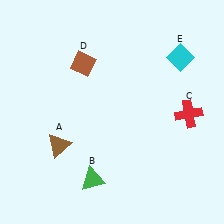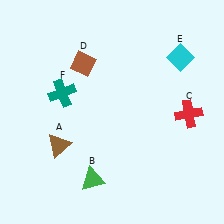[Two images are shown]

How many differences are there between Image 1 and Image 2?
There is 1 difference between the two images.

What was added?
A teal cross (F) was added in Image 2.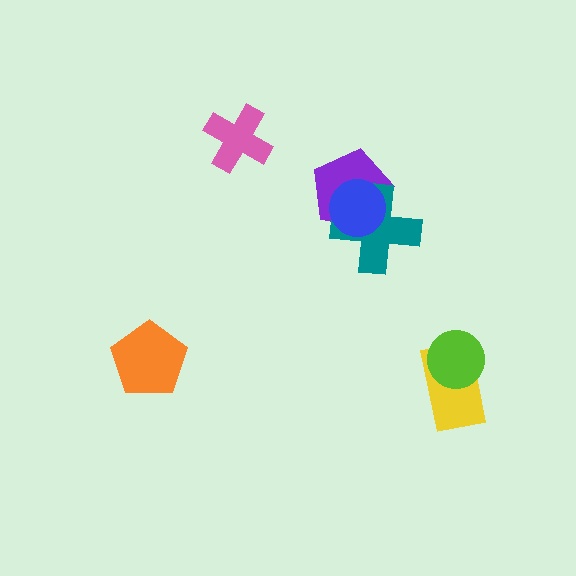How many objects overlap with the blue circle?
2 objects overlap with the blue circle.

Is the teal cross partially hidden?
Yes, it is partially covered by another shape.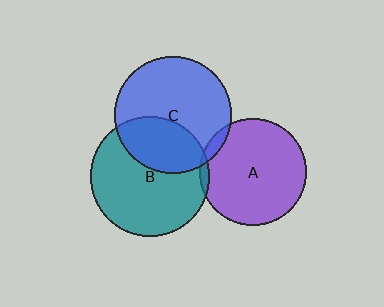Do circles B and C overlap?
Yes.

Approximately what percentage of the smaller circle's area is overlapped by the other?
Approximately 35%.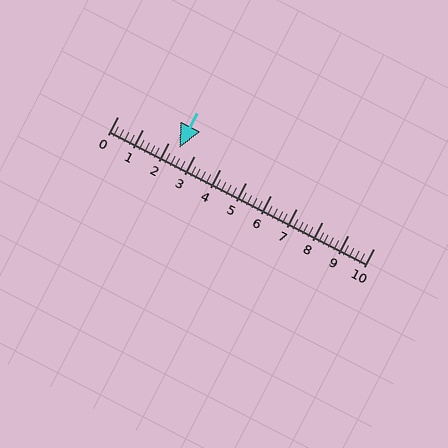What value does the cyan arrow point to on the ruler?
The cyan arrow points to approximately 2.4.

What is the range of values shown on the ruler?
The ruler shows values from 0 to 10.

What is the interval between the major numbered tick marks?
The major tick marks are spaced 1 units apart.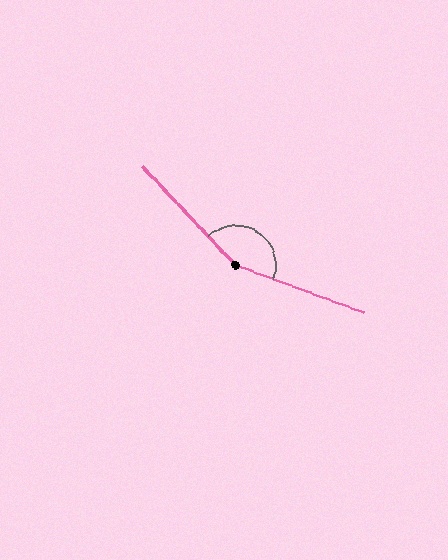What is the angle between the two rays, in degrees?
Approximately 154 degrees.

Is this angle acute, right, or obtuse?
It is obtuse.